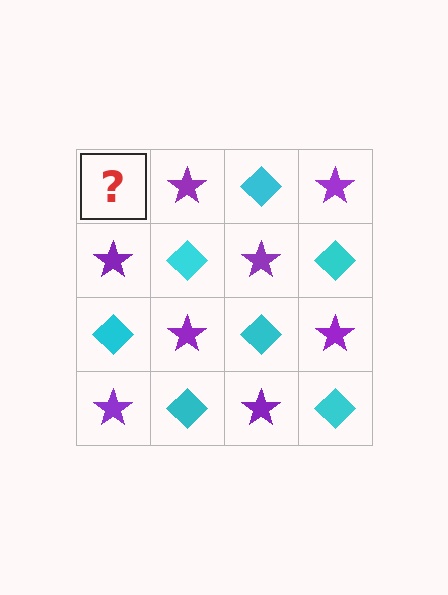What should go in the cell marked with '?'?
The missing cell should contain a cyan diamond.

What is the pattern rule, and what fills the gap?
The rule is that it alternates cyan diamond and purple star in a checkerboard pattern. The gap should be filled with a cyan diamond.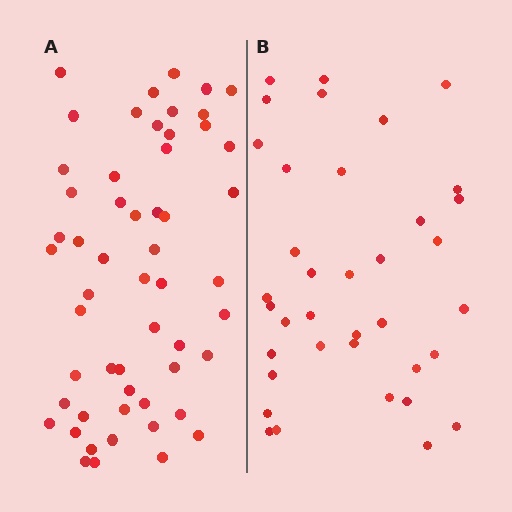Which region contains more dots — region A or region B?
Region A (the left region) has more dots.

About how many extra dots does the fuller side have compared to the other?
Region A has approximately 20 more dots than region B.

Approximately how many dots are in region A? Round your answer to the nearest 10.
About 60 dots. (The exact count is 55, which rounds to 60.)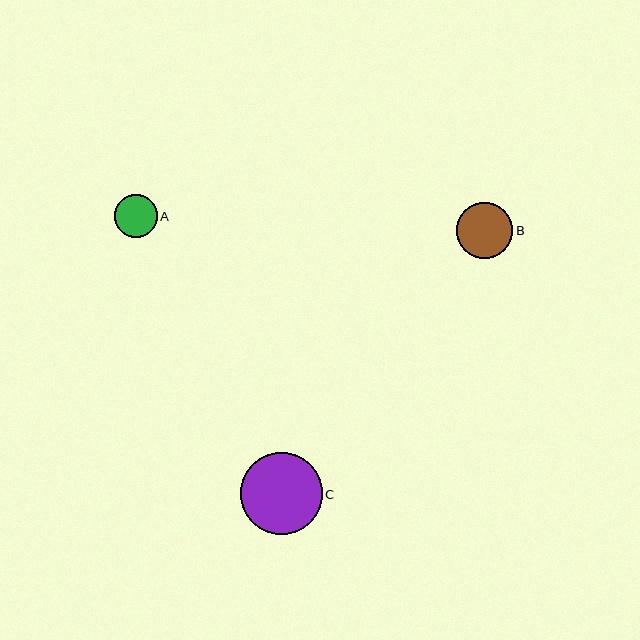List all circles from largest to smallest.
From largest to smallest: C, B, A.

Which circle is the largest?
Circle C is the largest with a size of approximately 82 pixels.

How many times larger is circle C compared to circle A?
Circle C is approximately 1.9 times the size of circle A.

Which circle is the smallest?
Circle A is the smallest with a size of approximately 43 pixels.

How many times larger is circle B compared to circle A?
Circle B is approximately 1.3 times the size of circle A.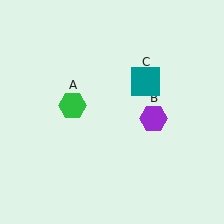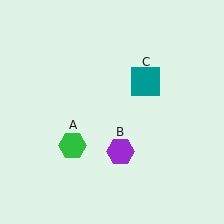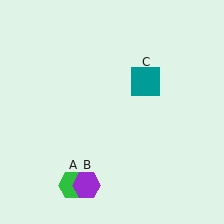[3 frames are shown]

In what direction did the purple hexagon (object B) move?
The purple hexagon (object B) moved down and to the left.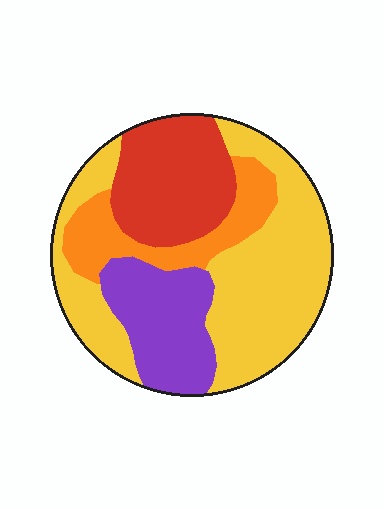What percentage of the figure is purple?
Purple takes up about one fifth (1/5) of the figure.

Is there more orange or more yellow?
Yellow.